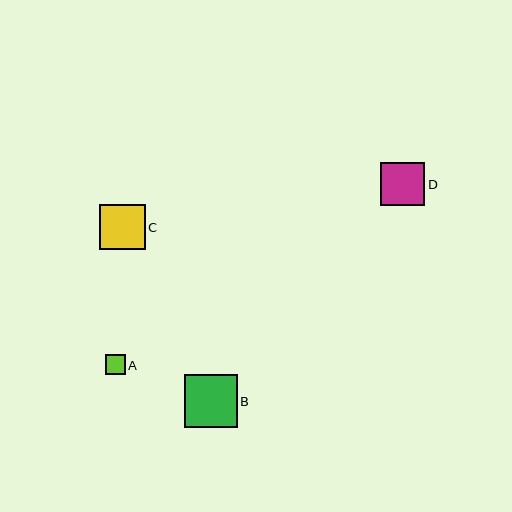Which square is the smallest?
Square A is the smallest with a size of approximately 19 pixels.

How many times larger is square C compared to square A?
Square C is approximately 2.4 times the size of square A.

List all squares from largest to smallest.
From largest to smallest: B, C, D, A.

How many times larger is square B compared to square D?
Square B is approximately 1.2 times the size of square D.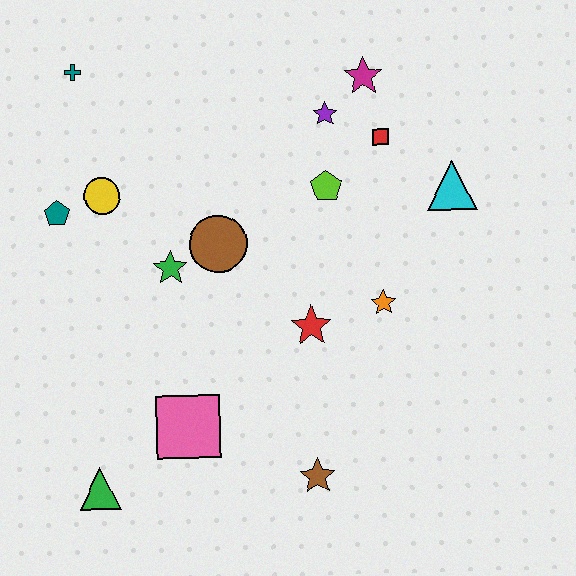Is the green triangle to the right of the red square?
No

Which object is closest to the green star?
The brown circle is closest to the green star.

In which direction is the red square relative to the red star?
The red square is above the red star.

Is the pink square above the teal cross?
No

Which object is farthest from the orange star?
The teal cross is farthest from the orange star.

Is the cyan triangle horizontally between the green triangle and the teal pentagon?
No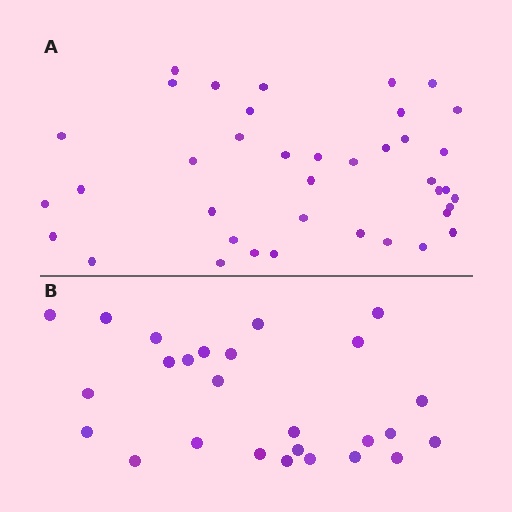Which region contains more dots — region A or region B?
Region A (the top region) has more dots.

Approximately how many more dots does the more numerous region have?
Region A has approximately 15 more dots than region B.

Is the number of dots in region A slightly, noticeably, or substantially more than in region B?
Region A has substantially more. The ratio is roughly 1.5 to 1.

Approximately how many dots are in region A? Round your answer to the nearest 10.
About 40 dots. (The exact count is 39, which rounds to 40.)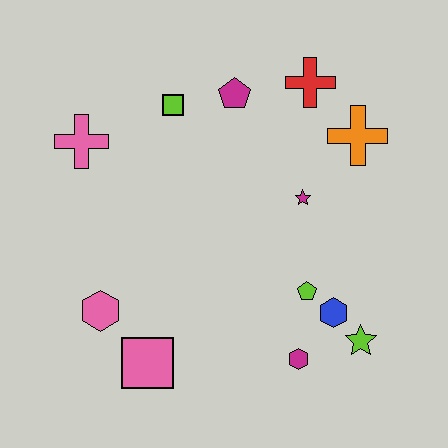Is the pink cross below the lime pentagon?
No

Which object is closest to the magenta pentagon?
The lime square is closest to the magenta pentagon.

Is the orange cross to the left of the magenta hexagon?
No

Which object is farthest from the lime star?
The pink cross is farthest from the lime star.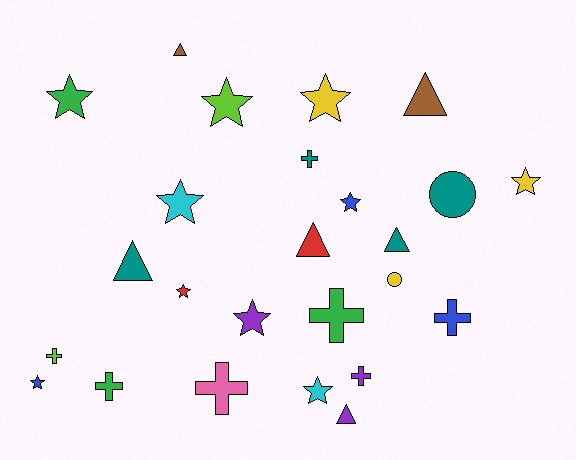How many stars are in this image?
There are 10 stars.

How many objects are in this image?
There are 25 objects.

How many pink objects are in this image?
There is 1 pink object.